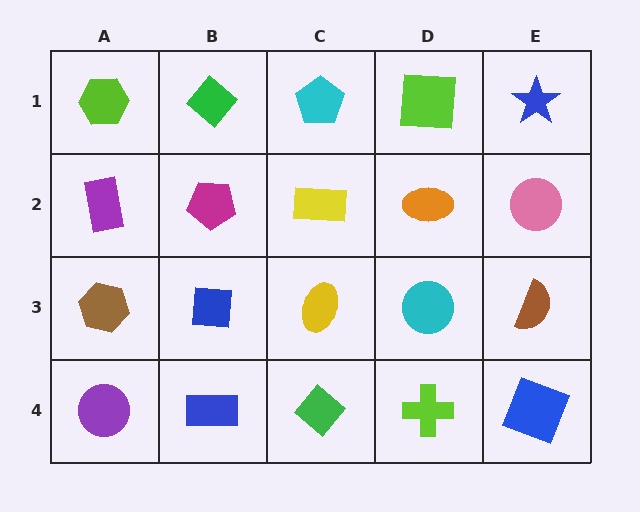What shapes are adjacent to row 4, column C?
A yellow ellipse (row 3, column C), a blue rectangle (row 4, column B), a lime cross (row 4, column D).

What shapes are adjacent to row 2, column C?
A cyan pentagon (row 1, column C), a yellow ellipse (row 3, column C), a magenta pentagon (row 2, column B), an orange ellipse (row 2, column D).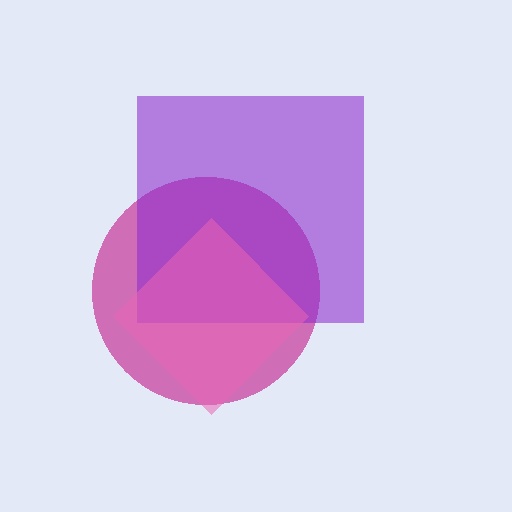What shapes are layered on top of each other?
The layered shapes are: a magenta circle, a purple square, a pink diamond.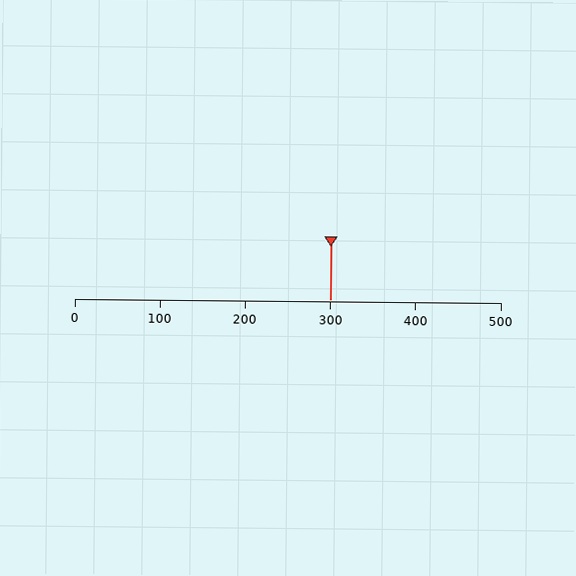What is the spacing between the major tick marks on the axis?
The major ticks are spaced 100 apart.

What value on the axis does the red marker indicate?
The marker indicates approximately 300.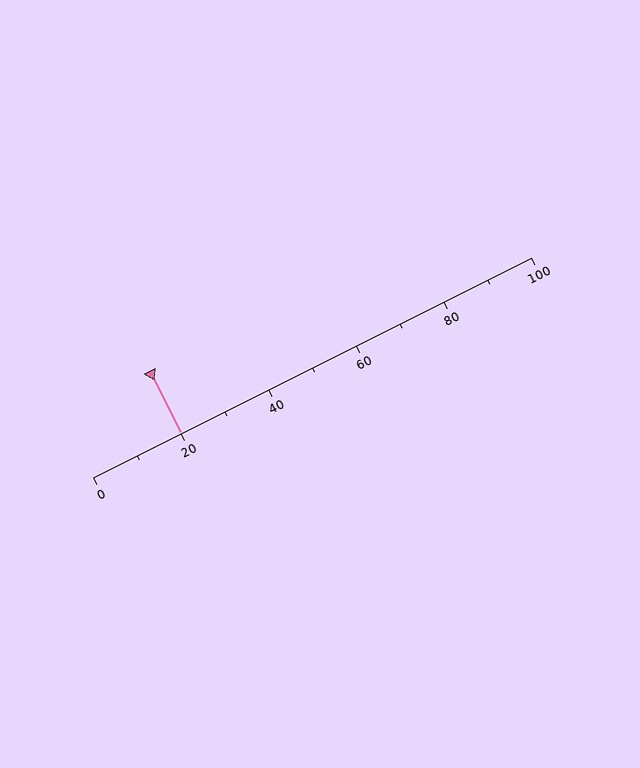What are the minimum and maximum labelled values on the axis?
The axis runs from 0 to 100.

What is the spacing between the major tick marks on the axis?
The major ticks are spaced 20 apart.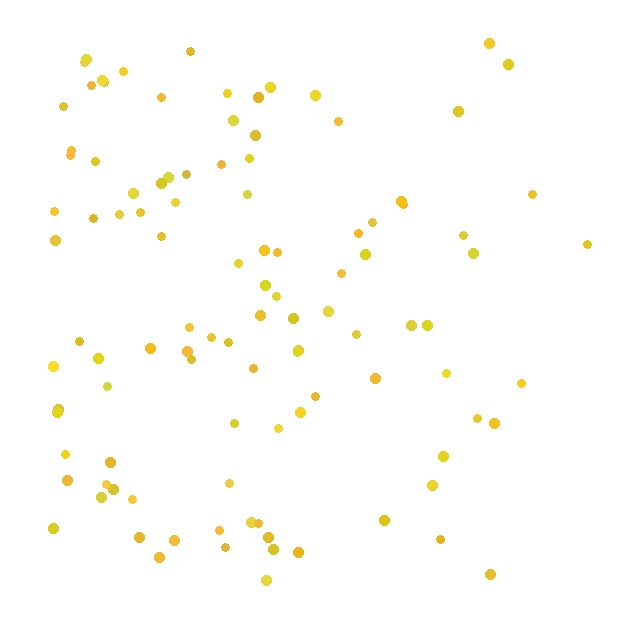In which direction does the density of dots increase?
From right to left, with the left side densest.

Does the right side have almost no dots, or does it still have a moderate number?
Still a moderate number, just noticeably fewer than the left.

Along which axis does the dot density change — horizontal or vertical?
Horizontal.